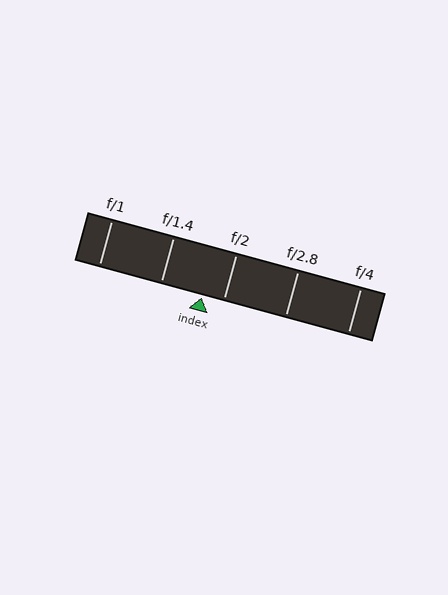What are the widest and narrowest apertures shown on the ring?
The widest aperture shown is f/1 and the narrowest is f/4.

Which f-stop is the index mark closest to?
The index mark is closest to f/2.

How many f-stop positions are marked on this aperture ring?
There are 5 f-stop positions marked.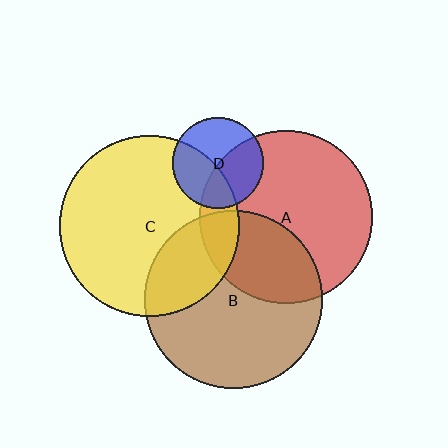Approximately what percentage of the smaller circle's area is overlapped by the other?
Approximately 40%.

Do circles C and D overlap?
Yes.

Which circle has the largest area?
Circle C (yellow).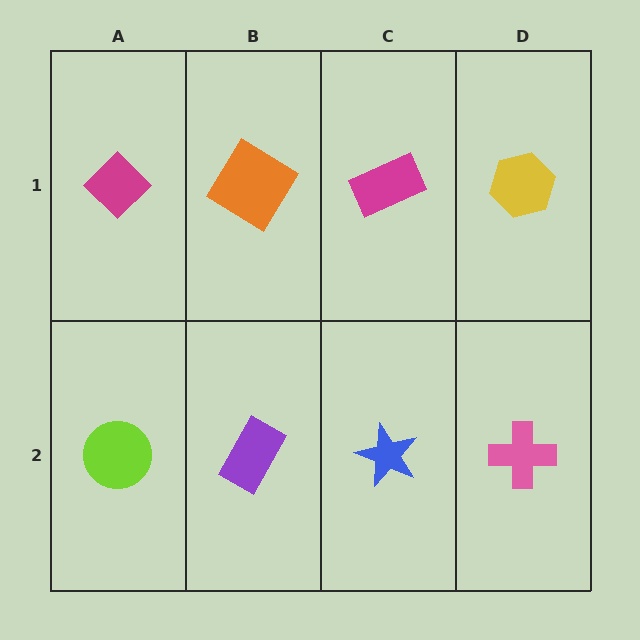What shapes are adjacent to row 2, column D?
A yellow hexagon (row 1, column D), a blue star (row 2, column C).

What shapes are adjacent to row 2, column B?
An orange diamond (row 1, column B), a lime circle (row 2, column A), a blue star (row 2, column C).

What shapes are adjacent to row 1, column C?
A blue star (row 2, column C), an orange diamond (row 1, column B), a yellow hexagon (row 1, column D).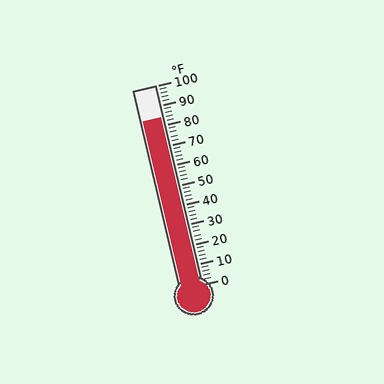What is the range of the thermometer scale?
The thermometer scale ranges from 0°F to 100°F.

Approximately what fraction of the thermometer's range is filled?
The thermometer is filled to approximately 85% of its range.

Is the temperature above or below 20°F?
The temperature is above 20°F.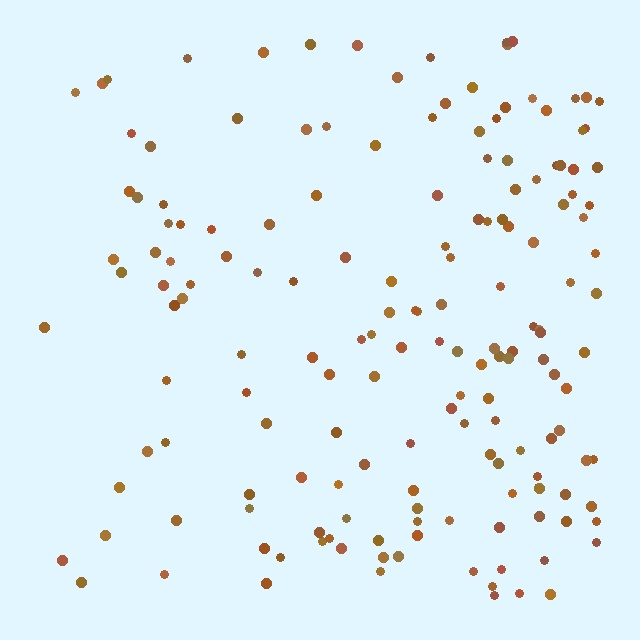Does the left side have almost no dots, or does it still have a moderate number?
Still a moderate number, just noticeably fewer than the right.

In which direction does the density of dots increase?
From left to right, with the right side densest.